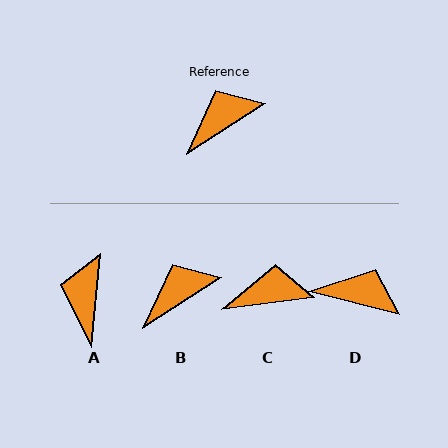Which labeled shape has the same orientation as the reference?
B.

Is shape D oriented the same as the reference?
No, it is off by about 47 degrees.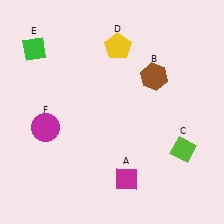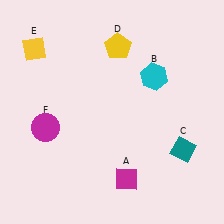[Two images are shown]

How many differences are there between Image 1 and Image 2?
There are 3 differences between the two images.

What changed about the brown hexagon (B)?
In Image 1, B is brown. In Image 2, it changed to cyan.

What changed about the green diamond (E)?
In Image 1, E is green. In Image 2, it changed to yellow.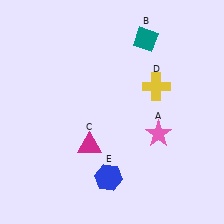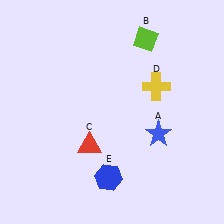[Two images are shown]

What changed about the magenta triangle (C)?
In Image 1, C is magenta. In Image 2, it changed to red.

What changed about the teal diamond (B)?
In Image 1, B is teal. In Image 2, it changed to lime.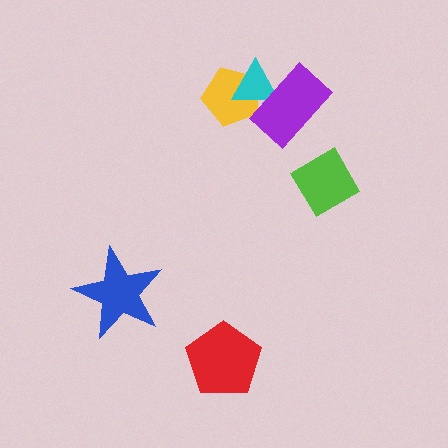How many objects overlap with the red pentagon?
0 objects overlap with the red pentagon.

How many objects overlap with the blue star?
0 objects overlap with the blue star.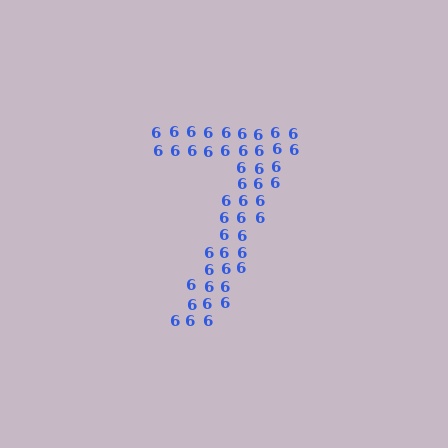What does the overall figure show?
The overall figure shows the digit 7.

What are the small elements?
The small elements are digit 6's.